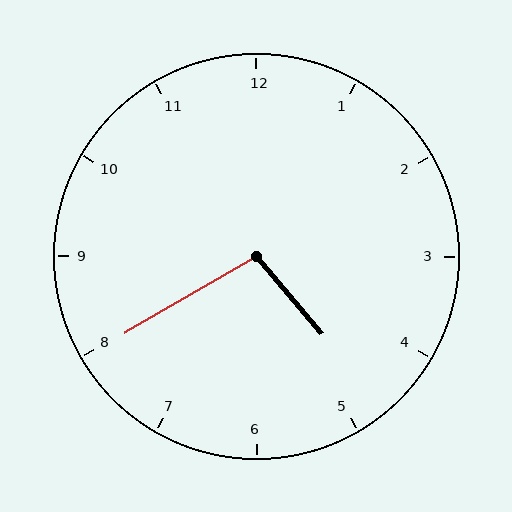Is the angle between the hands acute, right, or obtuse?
It is obtuse.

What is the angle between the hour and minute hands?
Approximately 100 degrees.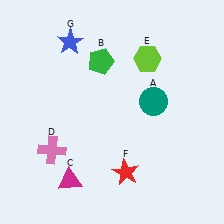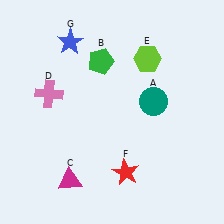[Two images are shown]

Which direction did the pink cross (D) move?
The pink cross (D) moved up.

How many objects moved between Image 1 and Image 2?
1 object moved between the two images.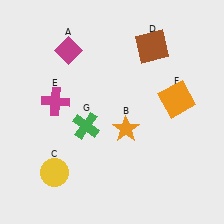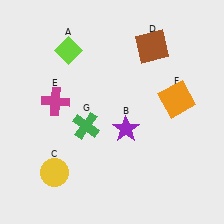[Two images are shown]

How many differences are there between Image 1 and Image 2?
There are 2 differences between the two images.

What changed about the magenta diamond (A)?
In Image 1, A is magenta. In Image 2, it changed to lime.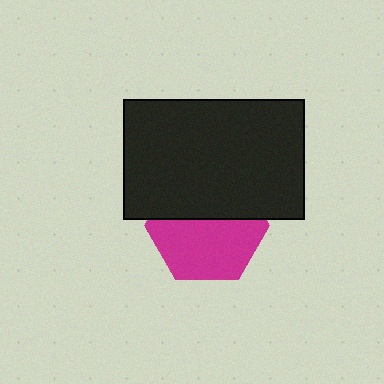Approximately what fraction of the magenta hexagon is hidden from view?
Roughly 43% of the magenta hexagon is hidden behind the black rectangle.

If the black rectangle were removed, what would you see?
You would see the complete magenta hexagon.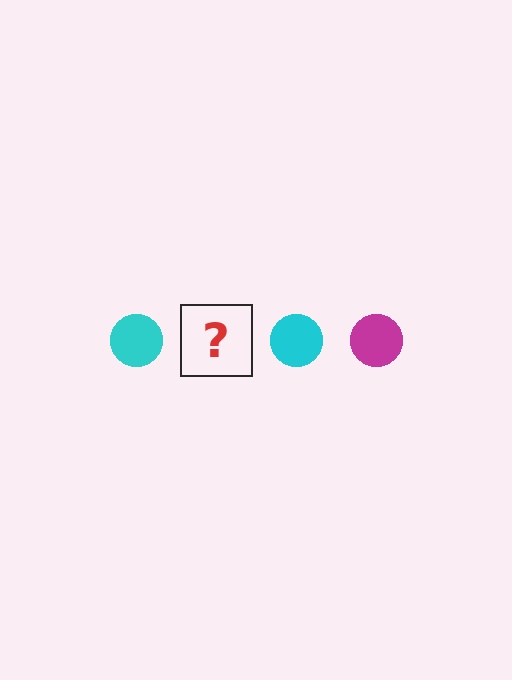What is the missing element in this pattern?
The missing element is a magenta circle.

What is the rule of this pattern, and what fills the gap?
The rule is that the pattern cycles through cyan, magenta circles. The gap should be filled with a magenta circle.